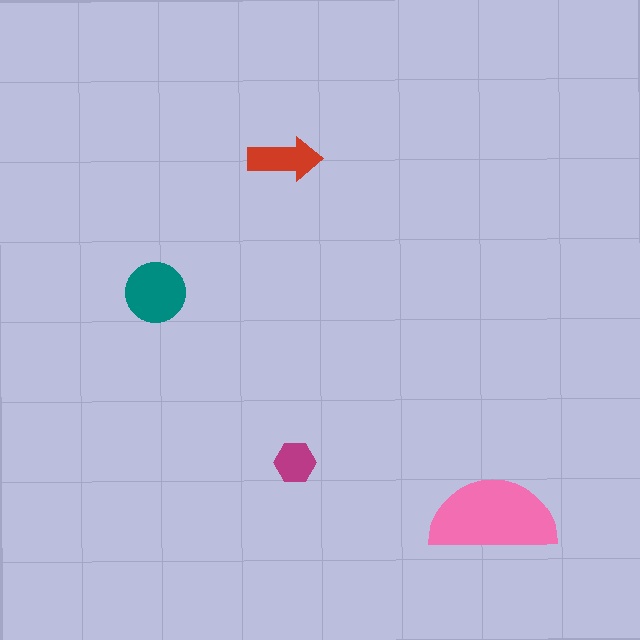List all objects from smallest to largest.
The magenta hexagon, the red arrow, the teal circle, the pink semicircle.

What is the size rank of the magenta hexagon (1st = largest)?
4th.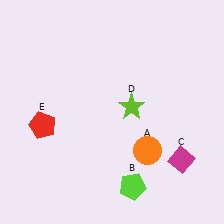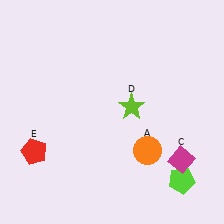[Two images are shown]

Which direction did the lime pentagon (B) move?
The lime pentagon (B) moved right.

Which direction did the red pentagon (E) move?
The red pentagon (E) moved down.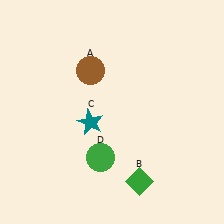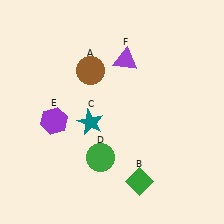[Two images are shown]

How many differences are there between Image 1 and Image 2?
There are 2 differences between the two images.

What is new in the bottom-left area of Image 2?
A purple hexagon (E) was added in the bottom-left area of Image 2.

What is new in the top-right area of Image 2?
A purple triangle (F) was added in the top-right area of Image 2.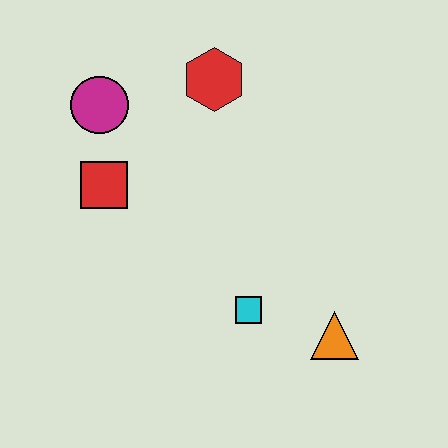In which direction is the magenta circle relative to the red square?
The magenta circle is above the red square.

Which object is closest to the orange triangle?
The cyan square is closest to the orange triangle.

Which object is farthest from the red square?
The orange triangle is farthest from the red square.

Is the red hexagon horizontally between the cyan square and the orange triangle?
No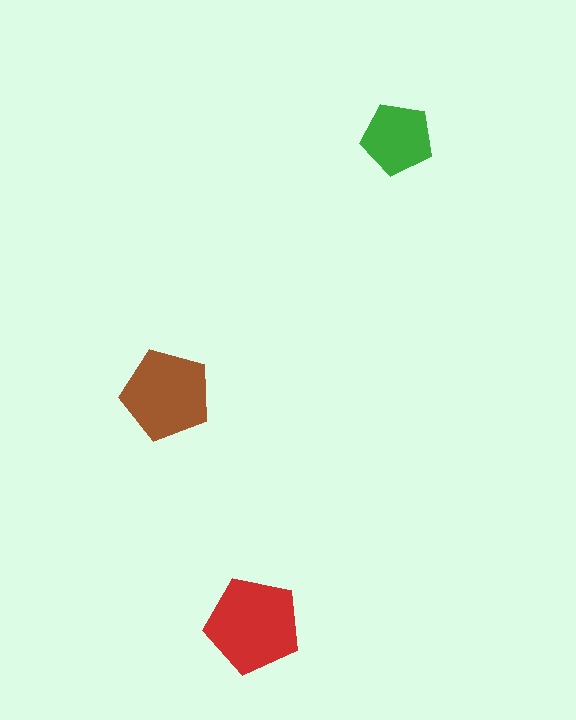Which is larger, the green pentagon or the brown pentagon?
The brown one.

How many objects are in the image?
There are 3 objects in the image.